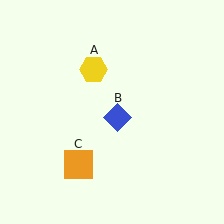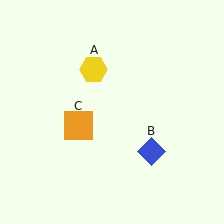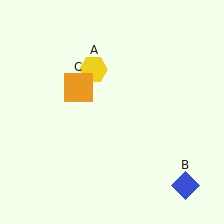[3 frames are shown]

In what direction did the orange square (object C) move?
The orange square (object C) moved up.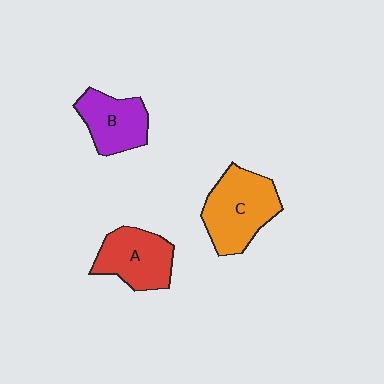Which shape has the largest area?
Shape C (orange).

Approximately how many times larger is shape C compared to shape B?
Approximately 1.4 times.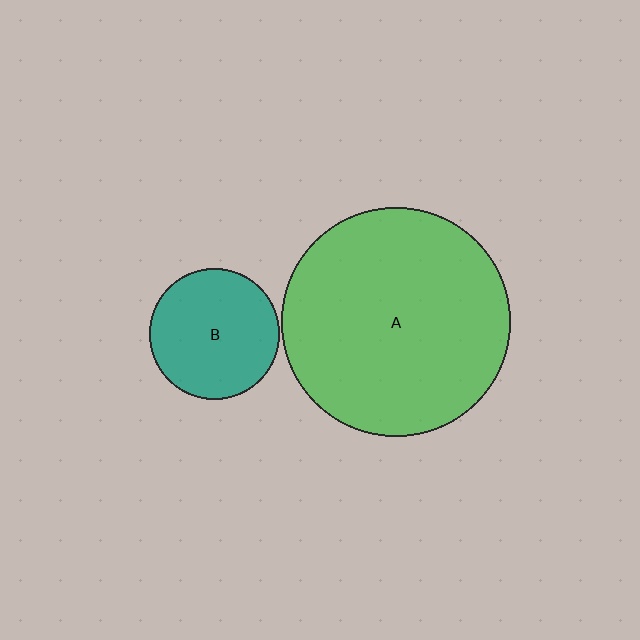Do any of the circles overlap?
No, none of the circles overlap.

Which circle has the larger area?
Circle A (green).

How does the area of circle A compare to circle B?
Approximately 3.1 times.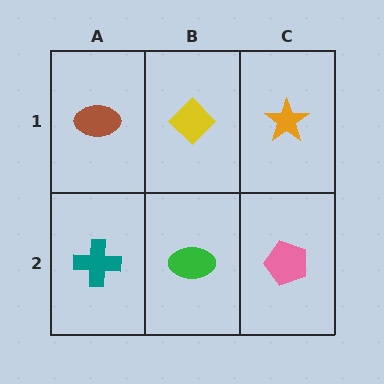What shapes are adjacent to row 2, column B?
A yellow diamond (row 1, column B), a teal cross (row 2, column A), a pink pentagon (row 2, column C).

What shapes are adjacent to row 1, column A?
A teal cross (row 2, column A), a yellow diamond (row 1, column B).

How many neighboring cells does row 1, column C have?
2.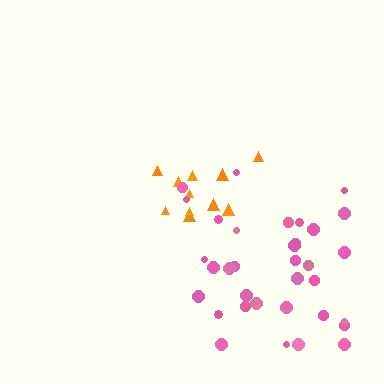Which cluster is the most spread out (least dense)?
Pink.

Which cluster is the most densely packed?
Orange.